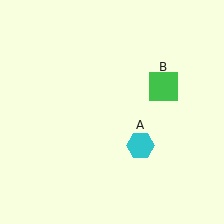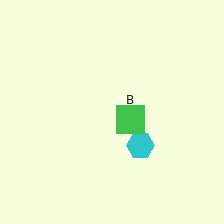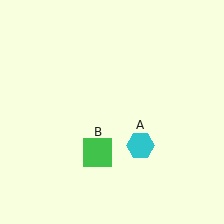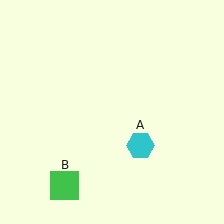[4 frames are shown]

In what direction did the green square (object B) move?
The green square (object B) moved down and to the left.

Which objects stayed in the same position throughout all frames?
Cyan hexagon (object A) remained stationary.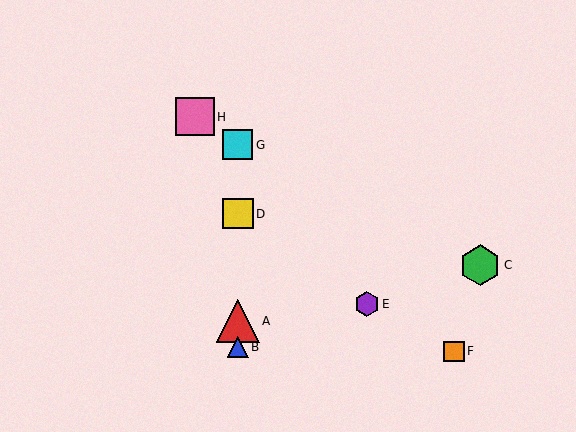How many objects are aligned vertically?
4 objects (A, B, D, G) are aligned vertically.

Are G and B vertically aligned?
Yes, both are at x≈238.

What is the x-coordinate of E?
Object E is at x≈367.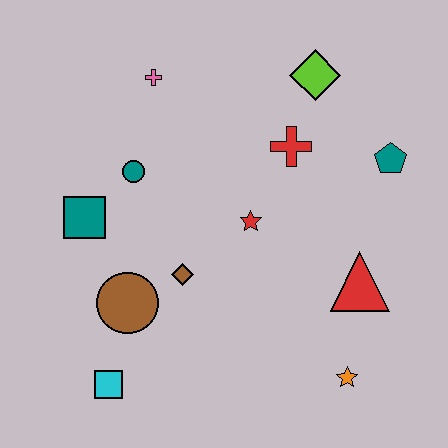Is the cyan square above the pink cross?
No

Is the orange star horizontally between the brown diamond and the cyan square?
No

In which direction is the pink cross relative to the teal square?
The pink cross is above the teal square.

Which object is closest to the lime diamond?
The red cross is closest to the lime diamond.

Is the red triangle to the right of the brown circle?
Yes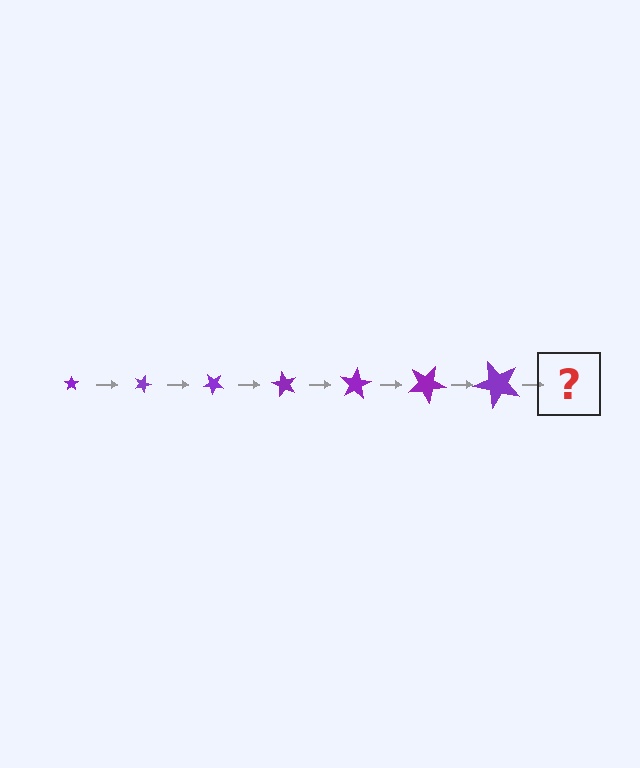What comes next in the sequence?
The next element should be a star, larger than the previous one and rotated 140 degrees from the start.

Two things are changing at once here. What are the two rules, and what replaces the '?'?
The two rules are that the star grows larger each step and it rotates 20 degrees each step. The '?' should be a star, larger than the previous one and rotated 140 degrees from the start.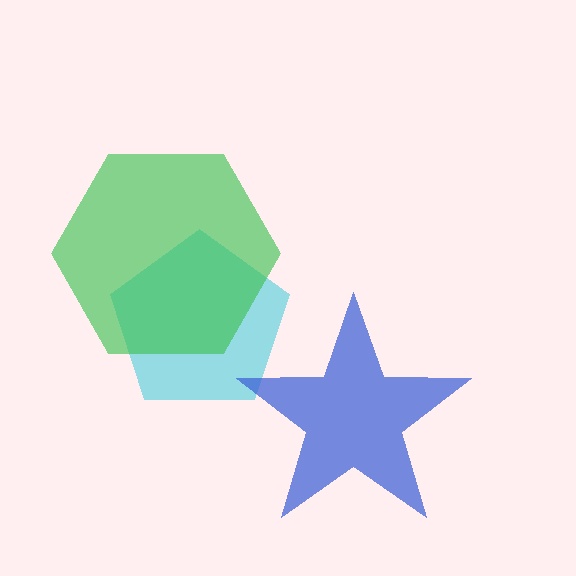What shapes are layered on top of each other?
The layered shapes are: a cyan pentagon, a blue star, a green hexagon.